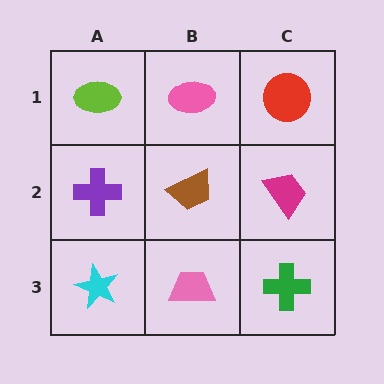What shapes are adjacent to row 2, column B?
A pink ellipse (row 1, column B), a pink trapezoid (row 3, column B), a purple cross (row 2, column A), a magenta trapezoid (row 2, column C).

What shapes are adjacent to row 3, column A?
A purple cross (row 2, column A), a pink trapezoid (row 3, column B).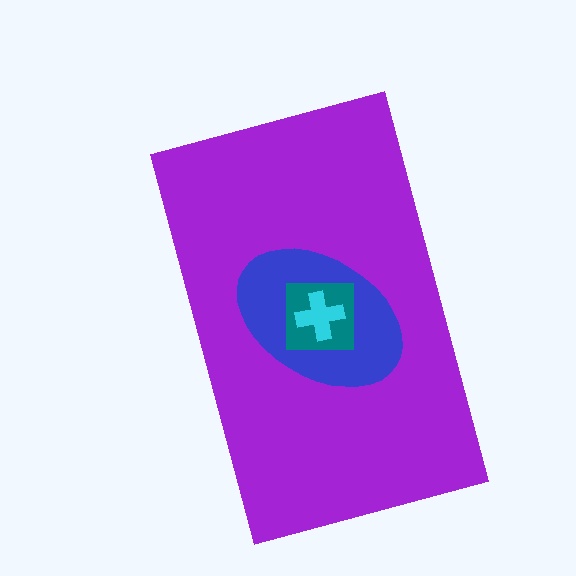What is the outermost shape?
The purple rectangle.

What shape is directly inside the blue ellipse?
The teal square.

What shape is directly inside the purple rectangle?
The blue ellipse.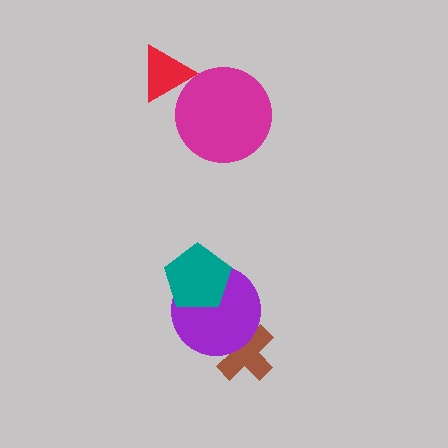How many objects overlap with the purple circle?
2 objects overlap with the purple circle.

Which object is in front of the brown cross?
The purple circle is in front of the brown cross.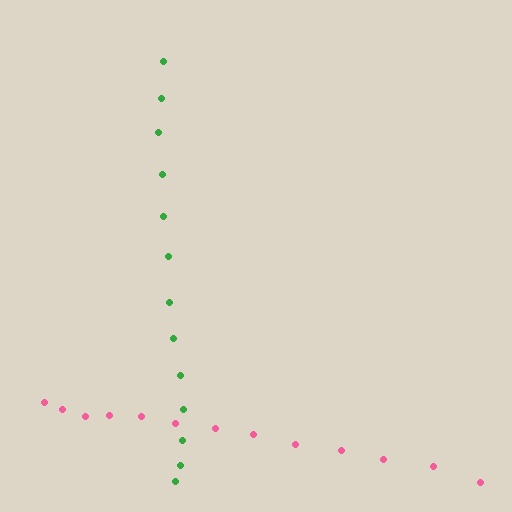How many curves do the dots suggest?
There are 2 distinct paths.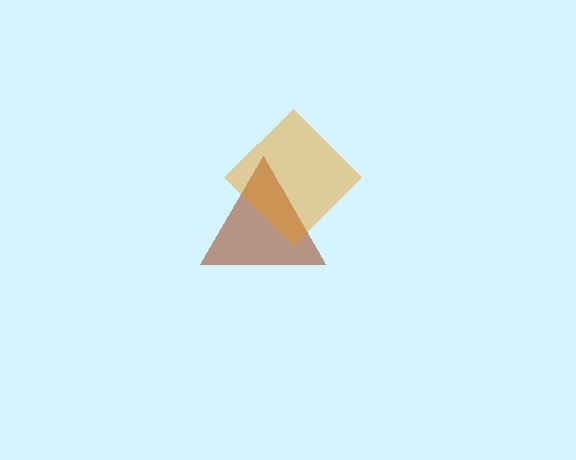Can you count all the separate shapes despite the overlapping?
Yes, there are 2 separate shapes.